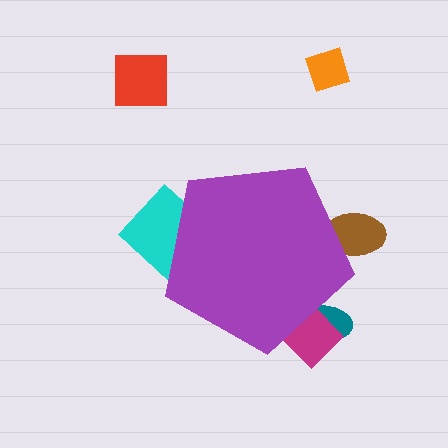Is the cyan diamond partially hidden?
Yes, the cyan diamond is partially hidden behind the purple pentagon.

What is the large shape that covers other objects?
A purple pentagon.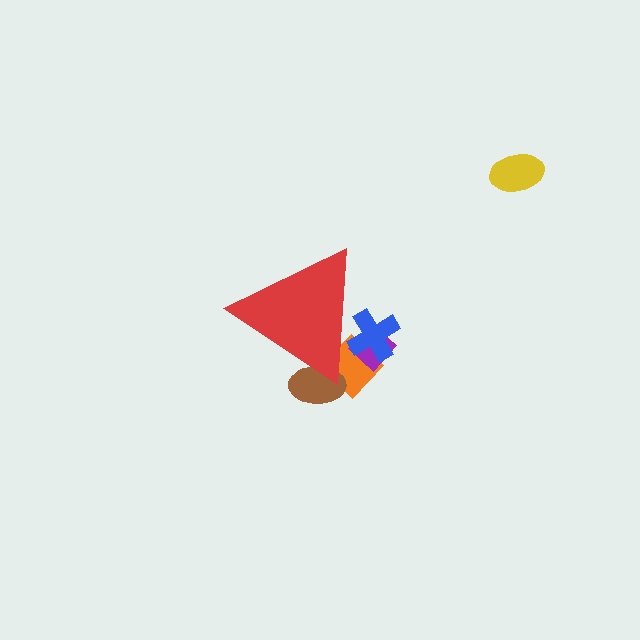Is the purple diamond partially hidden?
Yes, the purple diamond is partially hidden behind the red triangle.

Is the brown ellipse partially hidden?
Yes, the brown ellipse is partially hidden behind the red triangle.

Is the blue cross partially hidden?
Yes, the blue cross is partially hidden behind the red triangle.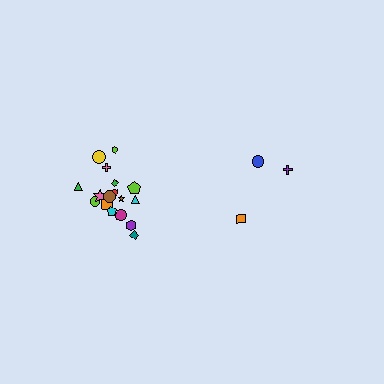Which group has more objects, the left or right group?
The left group.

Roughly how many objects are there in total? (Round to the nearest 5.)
Roughly 20 objects in total.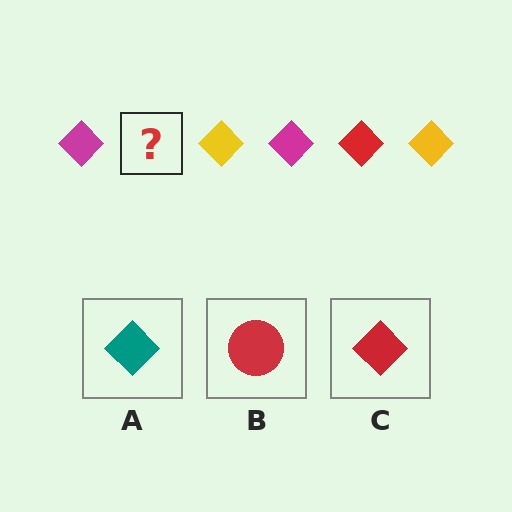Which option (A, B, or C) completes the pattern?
C.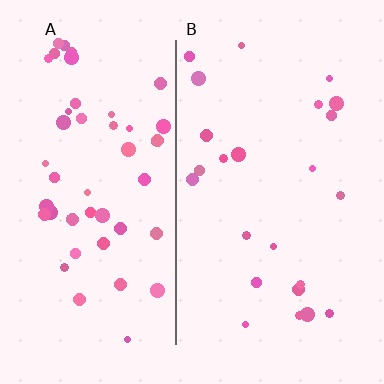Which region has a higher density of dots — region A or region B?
A (the left).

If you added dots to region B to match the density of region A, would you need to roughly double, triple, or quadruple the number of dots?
Approximately double.